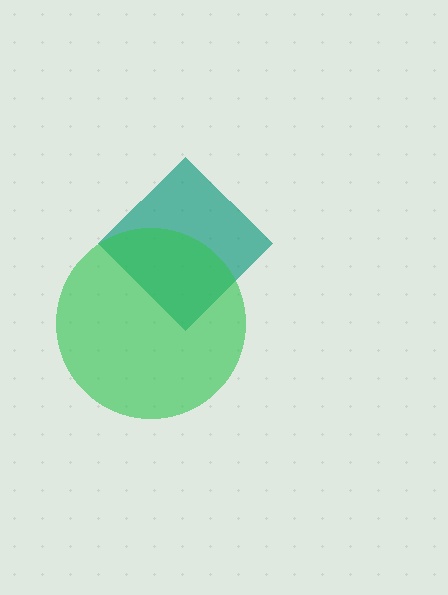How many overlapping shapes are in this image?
There are 2 overlapping shapes in the image.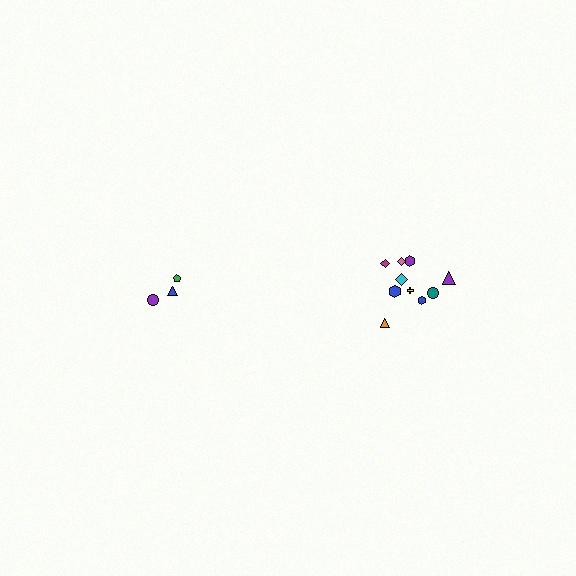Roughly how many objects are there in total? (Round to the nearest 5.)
Roughly 15 objects in total.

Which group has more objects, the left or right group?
The right group.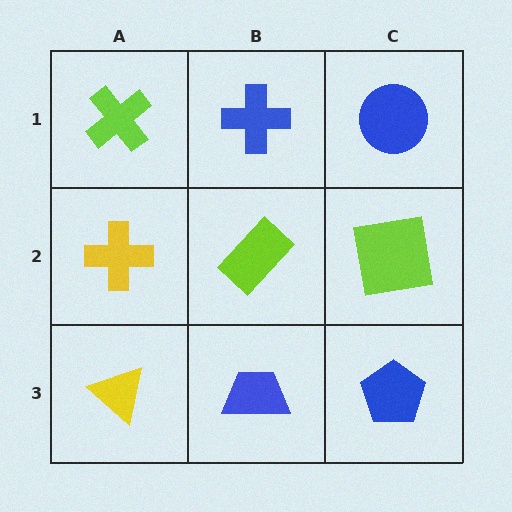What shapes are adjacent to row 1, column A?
A yellow cross (row 2, column A), a blue cross (row 1, column B).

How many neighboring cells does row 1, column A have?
2.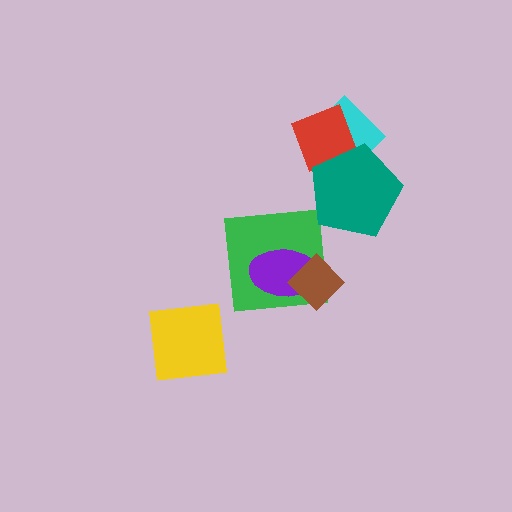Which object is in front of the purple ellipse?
The brown diamond is in front of the purple ellipse.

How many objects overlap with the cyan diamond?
2 objects overlap with the cyan diamond.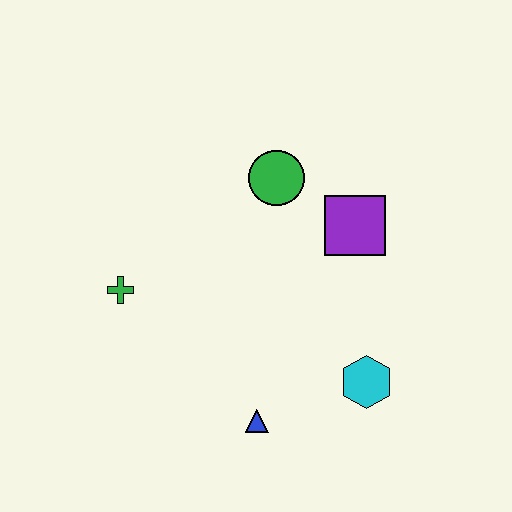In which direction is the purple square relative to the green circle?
The purple square is to the right of the green circle.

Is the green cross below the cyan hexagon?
No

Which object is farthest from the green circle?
The blue triangle is farthest from the green circle.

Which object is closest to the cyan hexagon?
The blue triangle is closest to the cyan hexagon.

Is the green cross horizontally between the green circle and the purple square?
No